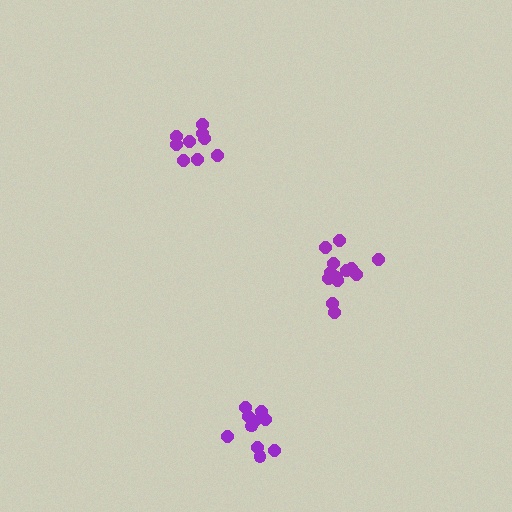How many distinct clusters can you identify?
There are 3 distinct clusters.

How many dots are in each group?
Group 1: 13 dots, Group 2: 9 dots, Group 3: 10 dots (32 total).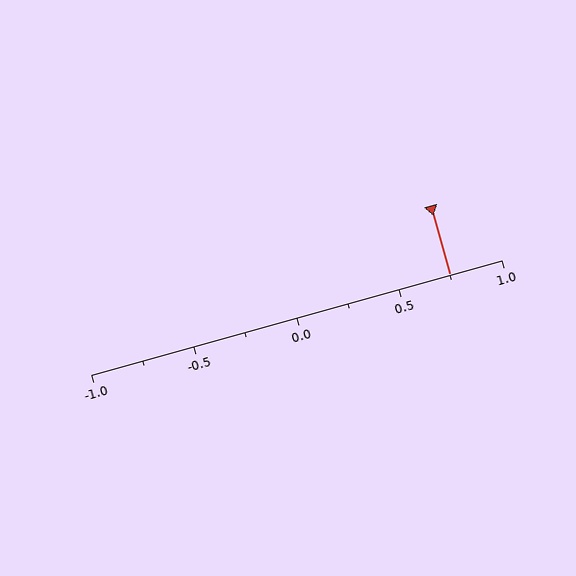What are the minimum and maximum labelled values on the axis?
The axis runs from -1.0 to 1.0.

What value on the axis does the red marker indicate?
The marker indicates approximately 0.75.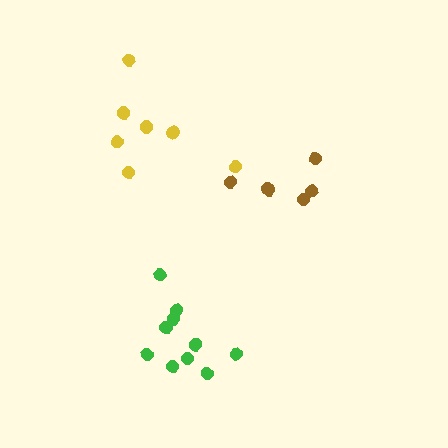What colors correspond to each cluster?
The clusters are colored: brown, yellow, green.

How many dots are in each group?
Group 1: 6 dots, Group 2: 7 dots, Group 3: 10 dots (23 total).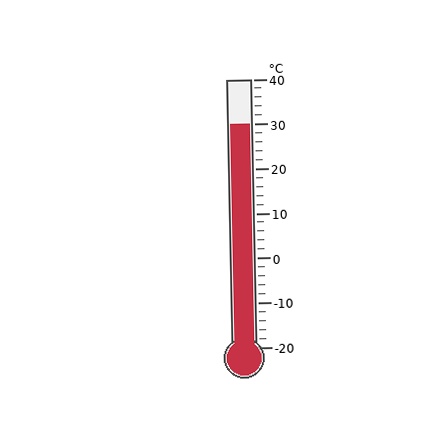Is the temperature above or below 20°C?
The temperature is above 20°C.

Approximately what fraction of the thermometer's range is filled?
The thermometer is filled to approximately 85% of its range.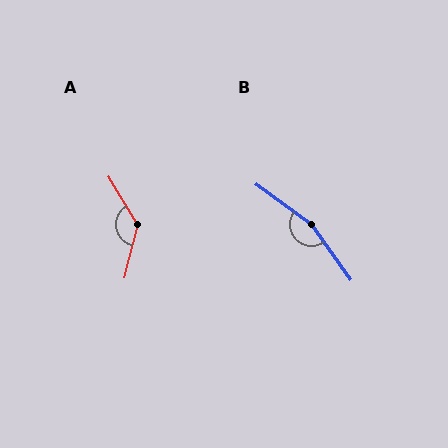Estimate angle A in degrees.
Approximately 134 degrees.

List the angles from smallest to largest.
A (134°), B (161°).